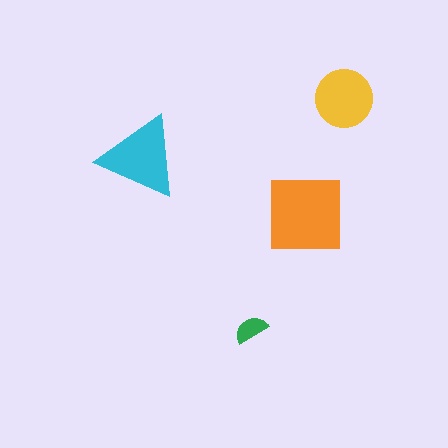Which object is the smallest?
The green semicircle.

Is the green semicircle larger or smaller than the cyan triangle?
Smaller.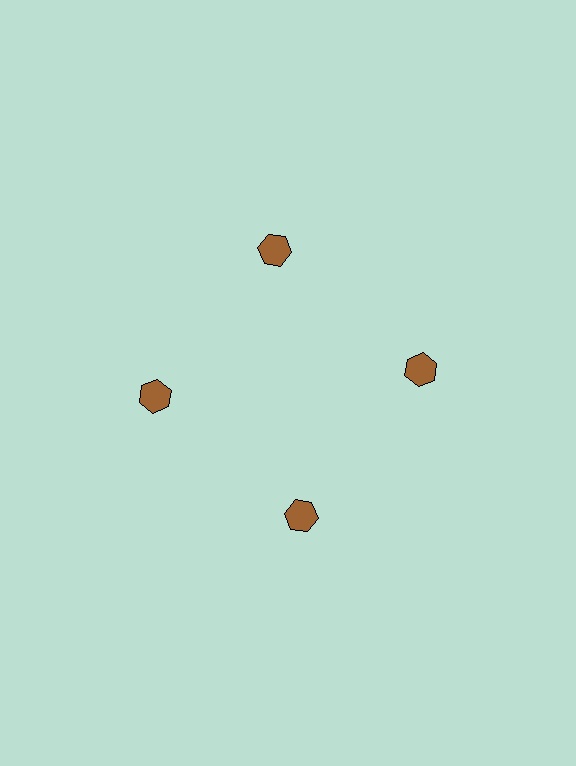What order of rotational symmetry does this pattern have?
This pattern has 4-fold rotational symmetry.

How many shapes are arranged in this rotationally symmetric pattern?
There are 4 shapes, arranged in 4 groups of 1.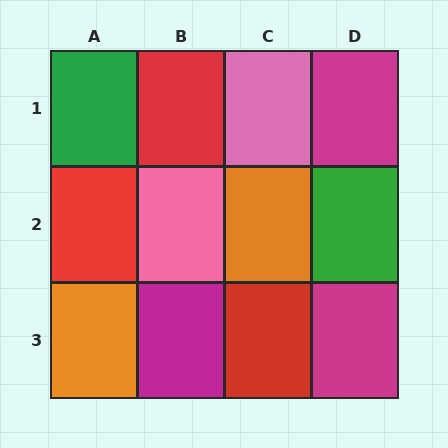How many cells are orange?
2 cells are orange.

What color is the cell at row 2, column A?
Red.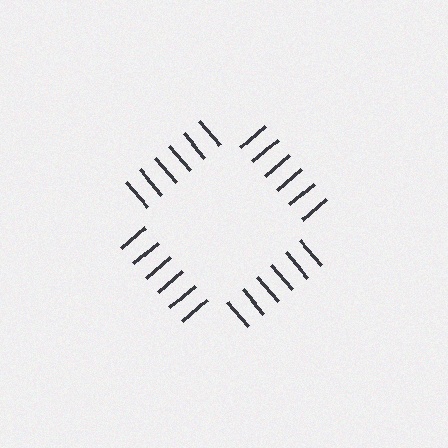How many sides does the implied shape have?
4 sides — the line-ends trace a square.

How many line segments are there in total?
24 — 6 along each of the 4 edges.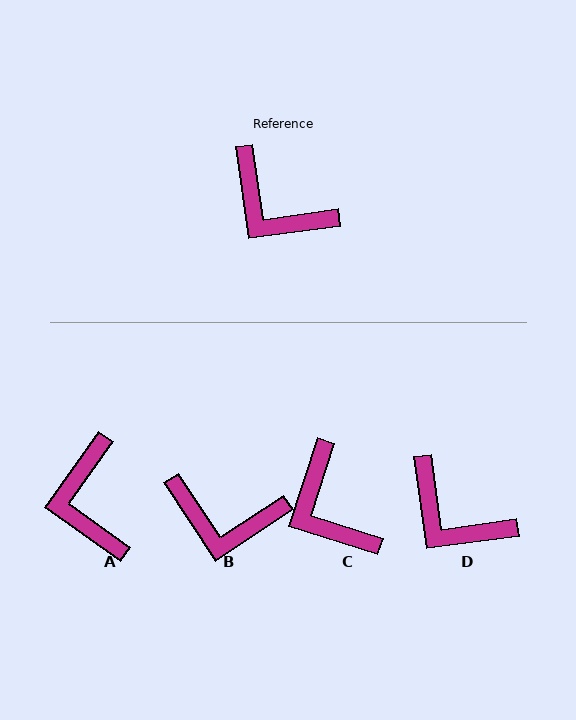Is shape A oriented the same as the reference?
No, it is off by about 44 degrees.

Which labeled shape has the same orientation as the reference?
D.